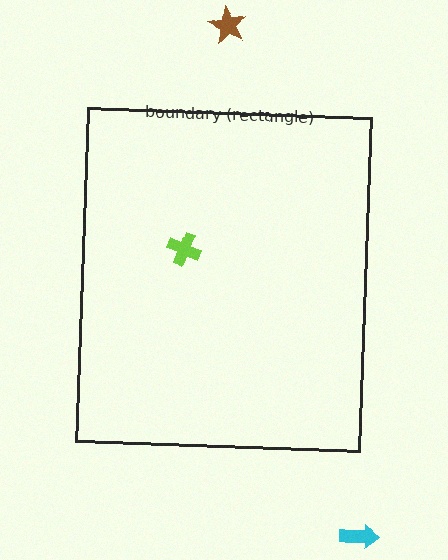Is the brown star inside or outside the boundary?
Outside.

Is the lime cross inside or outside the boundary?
Inside.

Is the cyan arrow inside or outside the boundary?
Outside.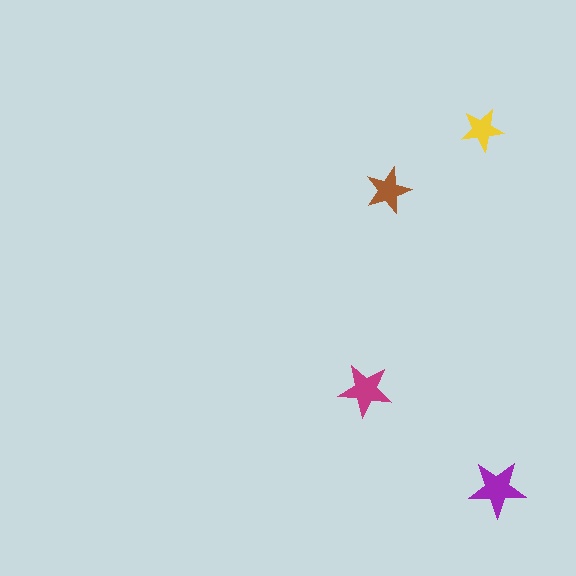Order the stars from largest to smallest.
the purple one, the magenta one, the brown one, the yellow one.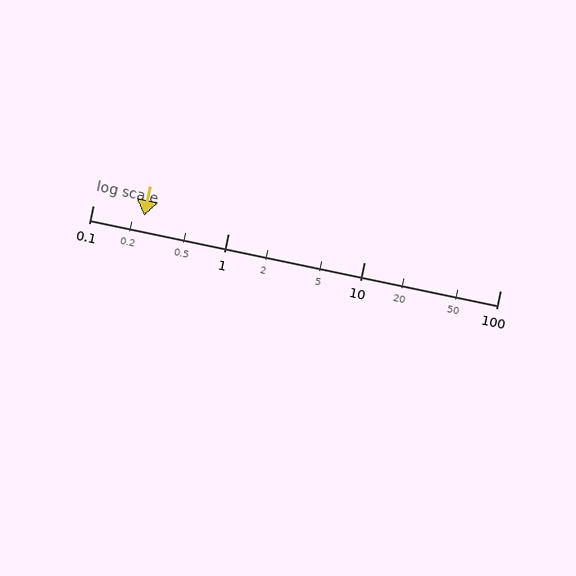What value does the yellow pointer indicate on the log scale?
The pointer indicates approximately 0.24.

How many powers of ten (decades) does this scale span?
The scale spans 3 decades, from 0.1 to 100.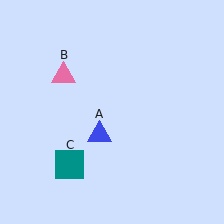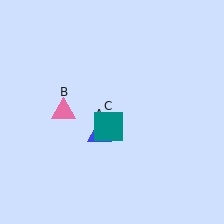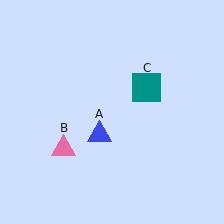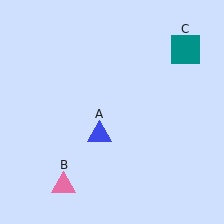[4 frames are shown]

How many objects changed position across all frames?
2 objects changed position: pink triangle (object B), teal square (object C).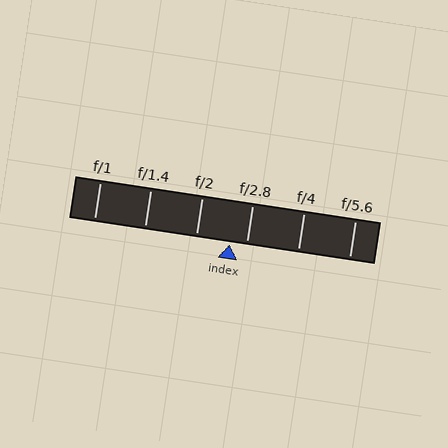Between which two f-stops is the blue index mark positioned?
The index mark is between f/2 and f/2.8.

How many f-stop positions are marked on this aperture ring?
There are 6 f-stop positions marked.